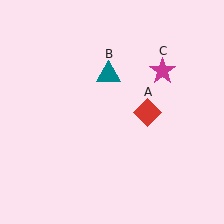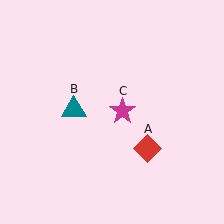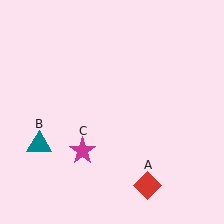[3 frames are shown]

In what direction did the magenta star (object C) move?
The magenta star (object C) moved down and to the left.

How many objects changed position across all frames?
3 objects changed position: red diamond (object A), teal triangle (object B), magenta star (object C).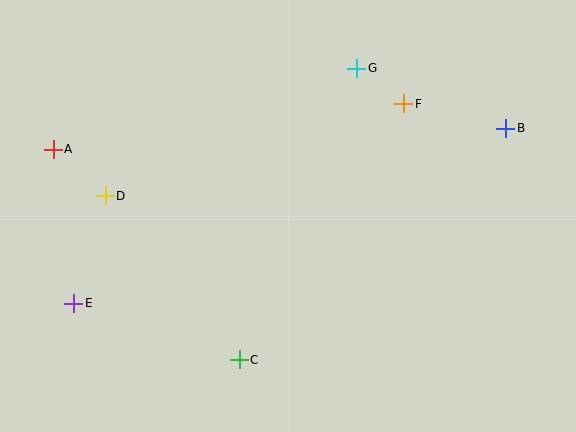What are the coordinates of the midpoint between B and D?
The midpoint between B and D is at (306, 162).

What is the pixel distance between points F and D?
The distance between F and D is 312 pixels.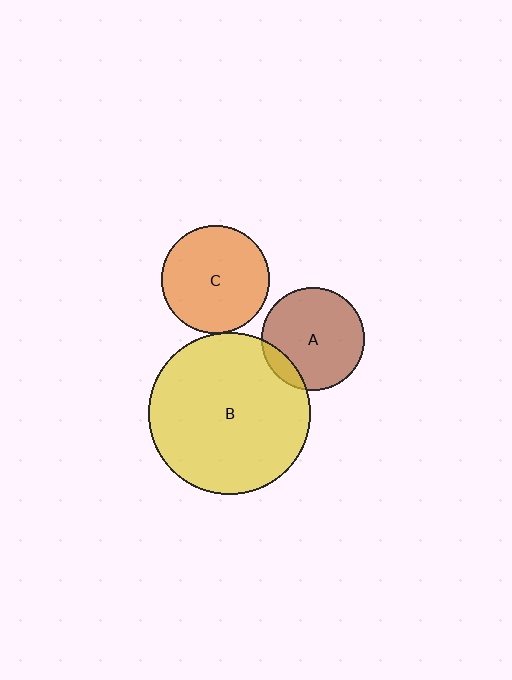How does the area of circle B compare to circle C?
Approximately 2.2 times.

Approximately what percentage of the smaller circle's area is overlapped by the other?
Approximately 10%.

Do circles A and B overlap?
Yes.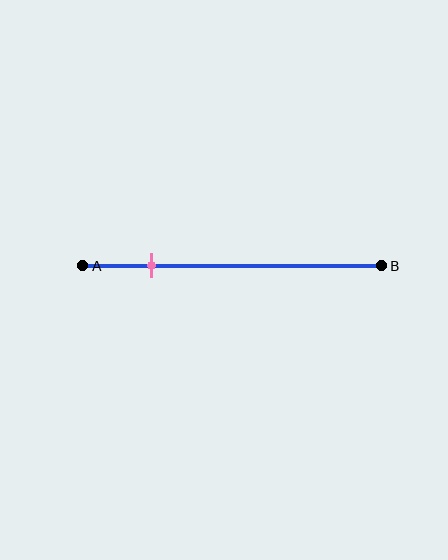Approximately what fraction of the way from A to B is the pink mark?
The pink mark is approximately 25% of the way from A to B.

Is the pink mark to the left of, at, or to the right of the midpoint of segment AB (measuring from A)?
The pink mark is to the left of the midpoint of segment AB.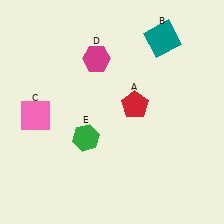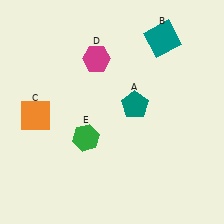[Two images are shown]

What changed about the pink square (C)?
In Image 1, C is pink. In Image 2, it changed to orange.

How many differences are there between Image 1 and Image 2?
There are 2 differences between the two images.